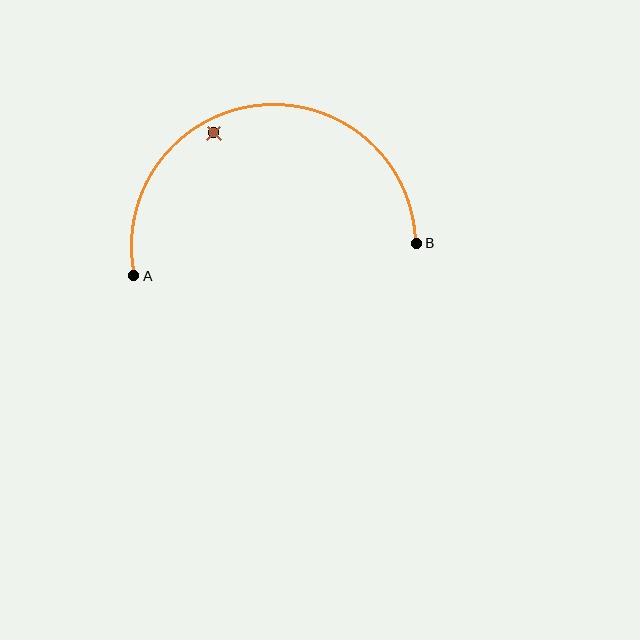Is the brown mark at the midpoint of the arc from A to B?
No — the brown mark does not lie on the arc at all. It sits slightly inside the curve.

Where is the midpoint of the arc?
The arc midpoint is the point on the curve farthest from the straight line joining A and B. It sits above that line.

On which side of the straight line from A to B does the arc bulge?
The arc bulges above the straight line connecting A and B.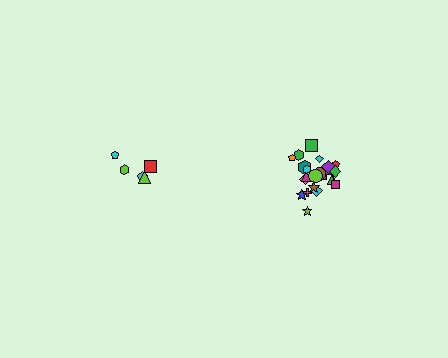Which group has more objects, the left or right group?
The right group.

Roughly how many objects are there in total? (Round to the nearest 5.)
Roughly 25 objects in total.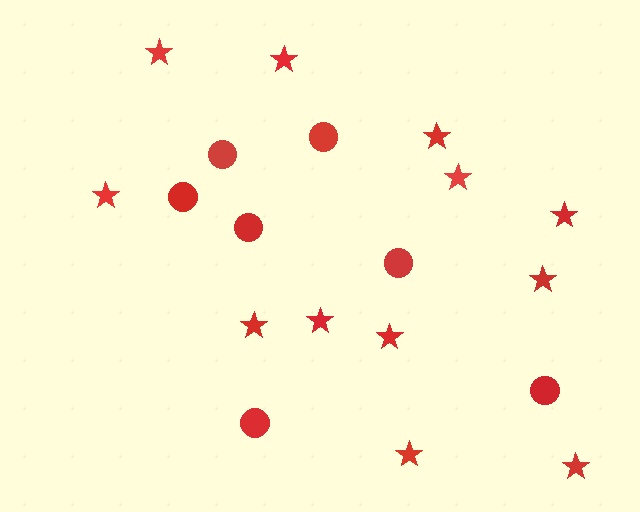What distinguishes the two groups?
There are 2 groups: one group of circles (7) and one group of stars (12).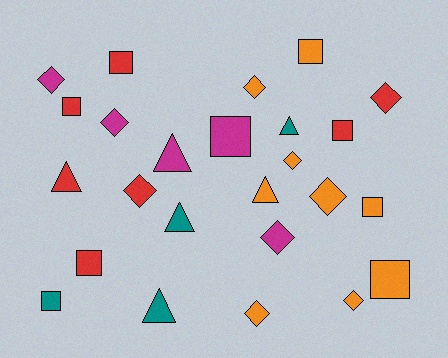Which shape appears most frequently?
Diamond, with 10 objects.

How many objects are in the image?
There are 25 objects.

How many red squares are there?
There are 4 red squares.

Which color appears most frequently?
Orange, with 9 objects.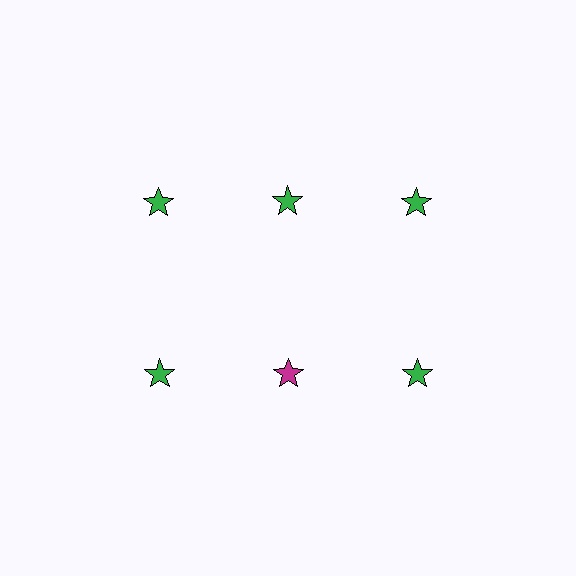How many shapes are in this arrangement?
There are 6 shapes arranged in a grid pattern.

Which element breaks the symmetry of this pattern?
The magenta star in the second row, second from left column breaks the symmetry. All other shapes are green stars.